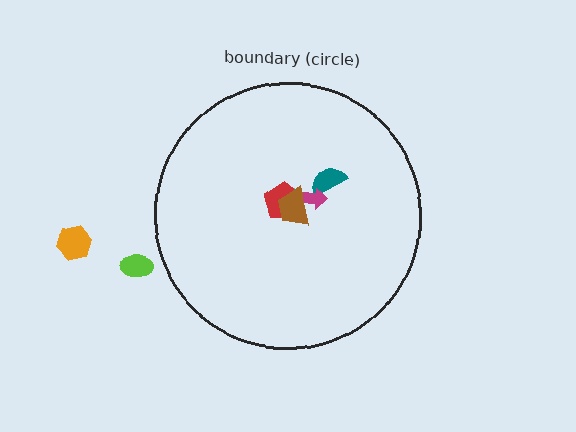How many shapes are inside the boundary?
5 inside, 2 outside.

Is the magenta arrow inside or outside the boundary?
Inside.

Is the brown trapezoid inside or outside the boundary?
Inside.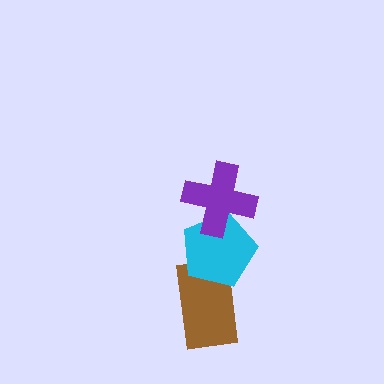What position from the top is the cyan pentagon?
The cyan pentagon is 2nd from the top.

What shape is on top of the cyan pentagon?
The purple cross is on top of the cyan pentagon.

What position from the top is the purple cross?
The purple cross is 1st from the top.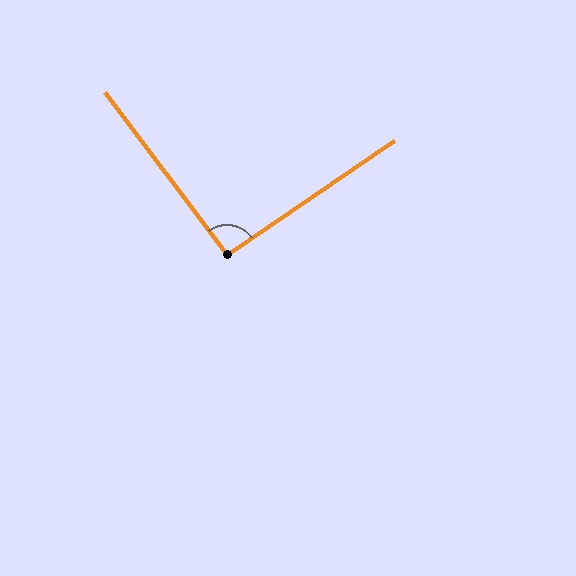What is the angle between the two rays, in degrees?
Approximately 93 degrees.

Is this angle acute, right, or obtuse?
It is approximately a right angle.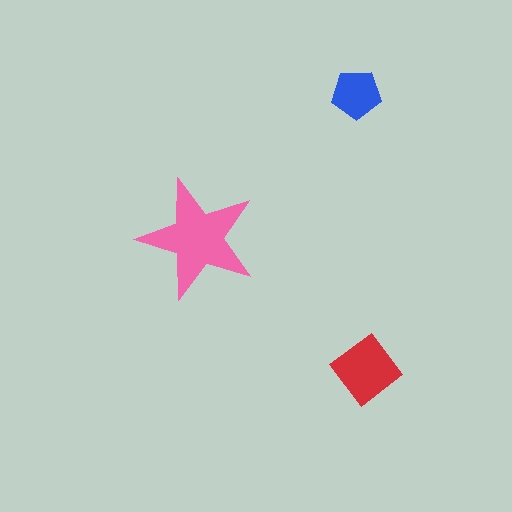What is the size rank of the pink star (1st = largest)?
1st.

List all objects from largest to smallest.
The pink star, the red diamond, the blue pentagon.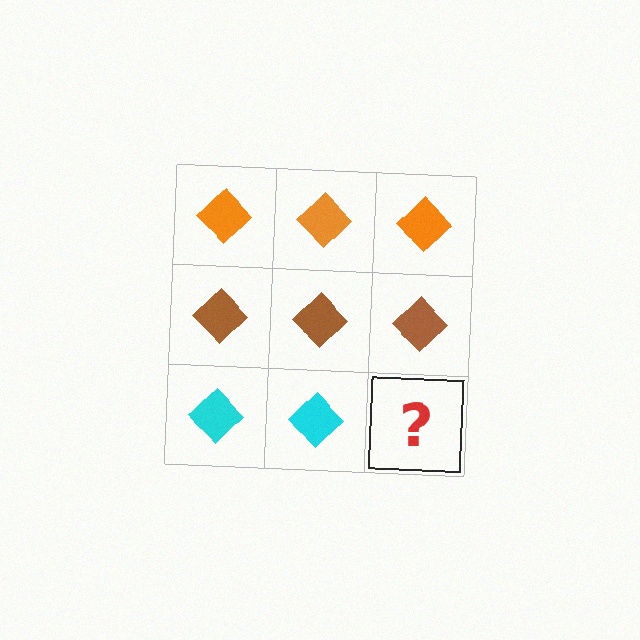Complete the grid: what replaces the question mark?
The question mark should be replaced with a cyan diamond.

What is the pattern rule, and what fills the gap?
The rule is that each row has a consistent color. The gap should be filled with a cyan diamond.